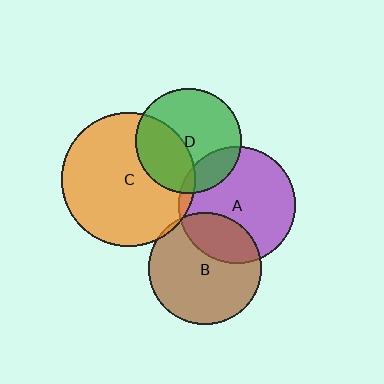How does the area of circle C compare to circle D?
Approximately 1.6 times.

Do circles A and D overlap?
Yes.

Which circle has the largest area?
Circle C (orange).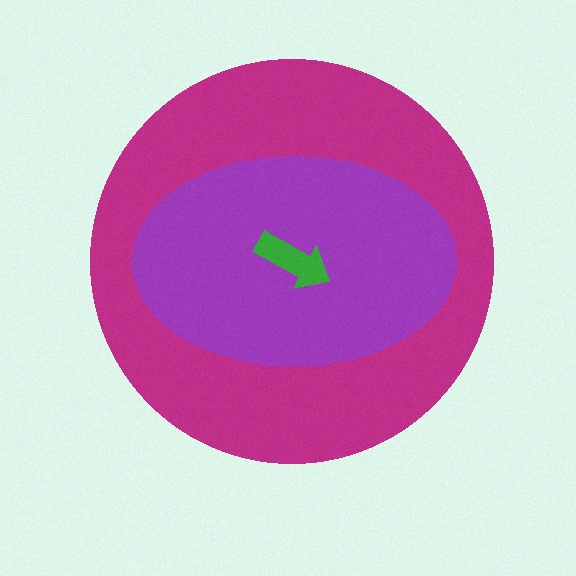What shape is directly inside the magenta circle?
The purple ellipse.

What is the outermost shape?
The magenta circle.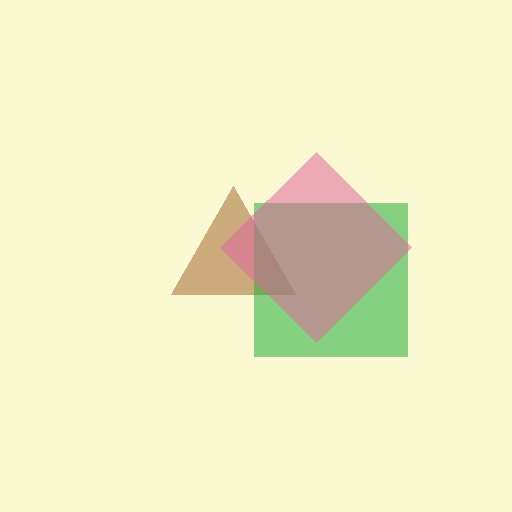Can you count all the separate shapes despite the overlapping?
Yes, there are 3 separate shapes.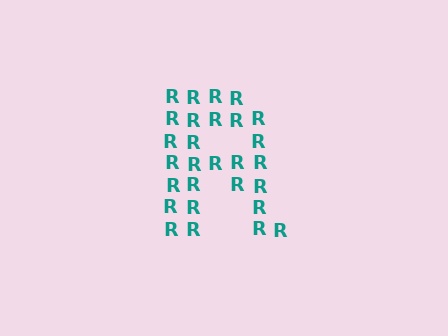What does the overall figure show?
The overall figure shows the letter R.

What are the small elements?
The small elements are letter R's.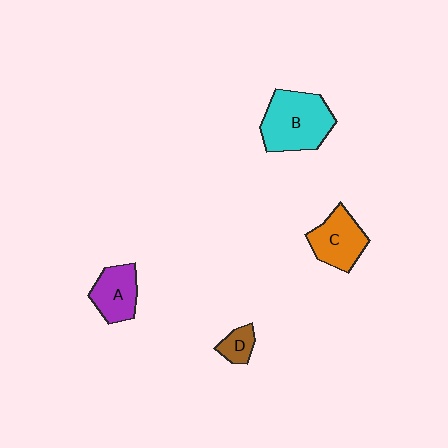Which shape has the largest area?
Shape B (cyan).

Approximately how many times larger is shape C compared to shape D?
Approximately 2.3 times.